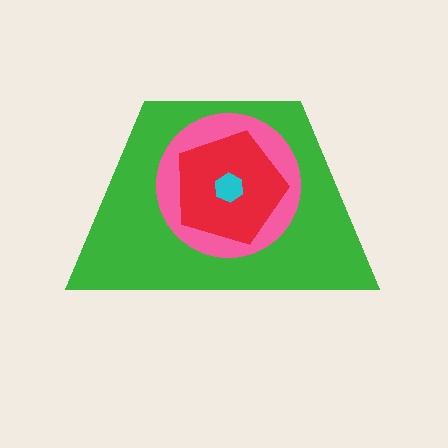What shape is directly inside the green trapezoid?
The pink circle.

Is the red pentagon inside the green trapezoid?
Yes.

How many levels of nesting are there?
4.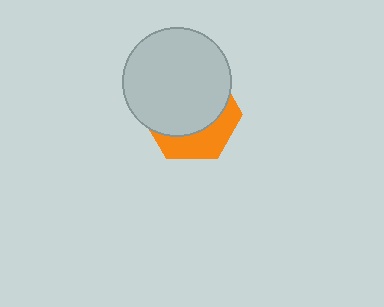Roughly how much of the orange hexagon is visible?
A small part of it is visible (roughly 34%).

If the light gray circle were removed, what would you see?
You would see the complete orange hexagon.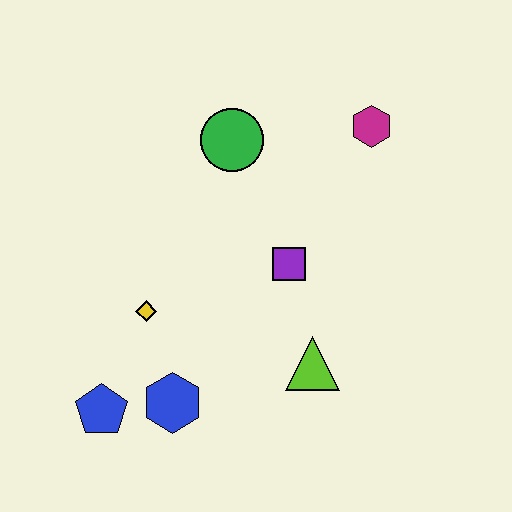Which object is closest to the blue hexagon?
The blue pentagon is closest to the blue hexagon.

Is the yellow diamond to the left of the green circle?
Yes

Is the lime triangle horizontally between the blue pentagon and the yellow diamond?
No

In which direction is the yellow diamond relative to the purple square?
The yellow diamond is to the left of the purple square.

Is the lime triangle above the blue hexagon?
Yes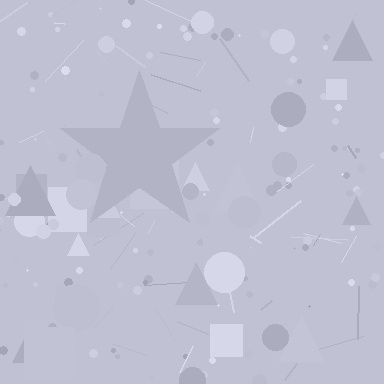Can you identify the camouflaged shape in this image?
The camouflaged shape is a star.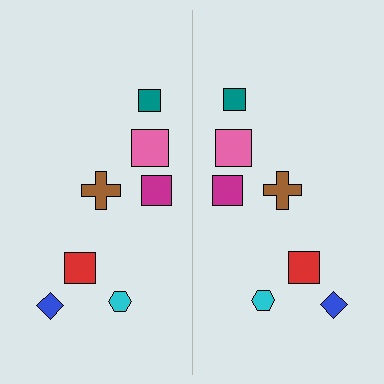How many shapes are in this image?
There are 14 shapes in this image.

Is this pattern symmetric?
Yes, this pattern has bilateral (reflection) symmetry.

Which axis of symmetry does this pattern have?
The pattern has a vertical axis of symmetry running through the center of the image.